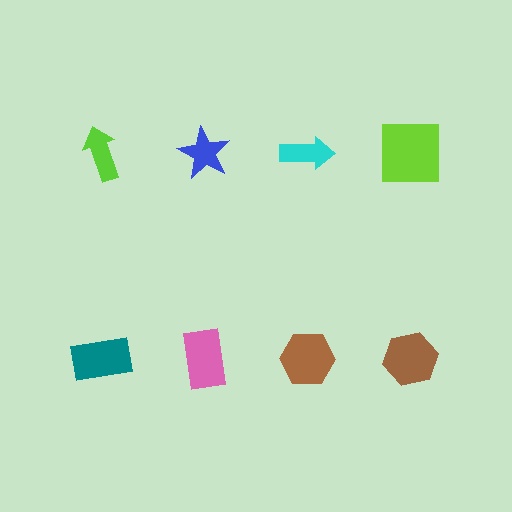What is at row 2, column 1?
A teal rectangle.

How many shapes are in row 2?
4 shapes.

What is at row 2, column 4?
A brown hexagon.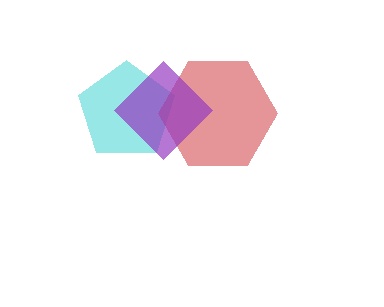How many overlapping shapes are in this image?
There are 3 overlapping shapes in the image.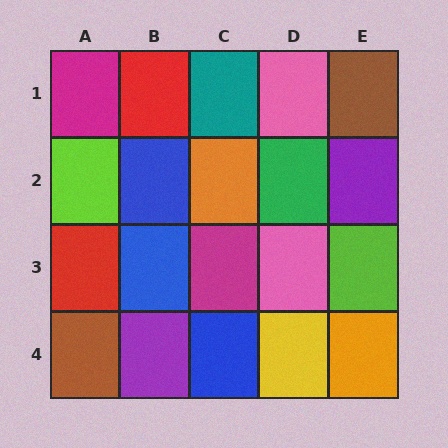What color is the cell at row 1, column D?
Pink.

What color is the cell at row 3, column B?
Blue.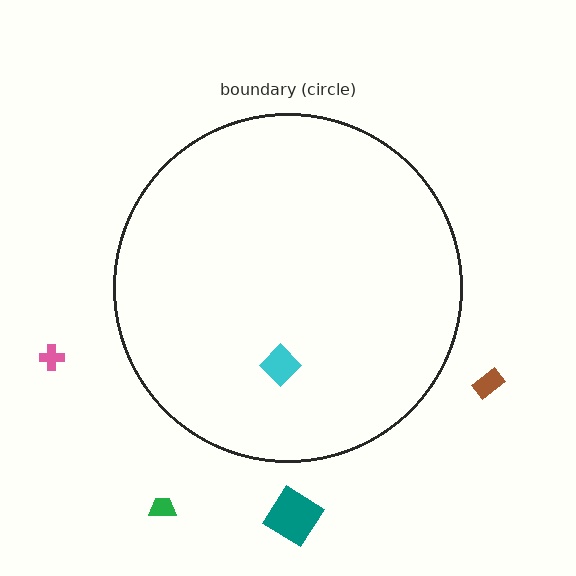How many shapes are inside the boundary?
1 inside, 4 outside.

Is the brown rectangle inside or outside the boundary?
Outside.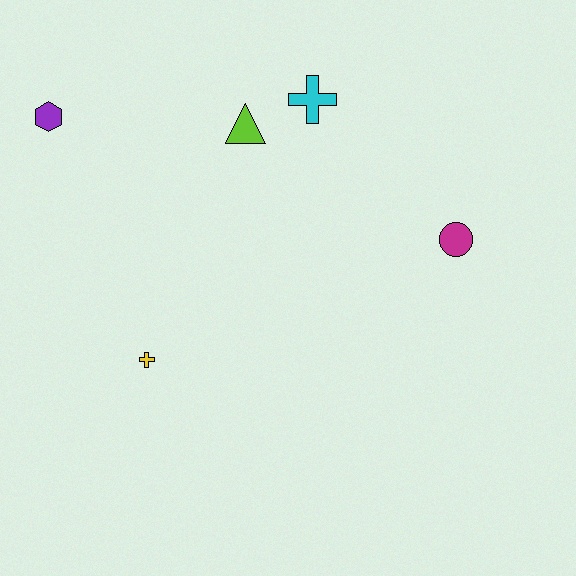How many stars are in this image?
There are no stars.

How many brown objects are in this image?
There are no brown objects.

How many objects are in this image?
There are 5 objects.